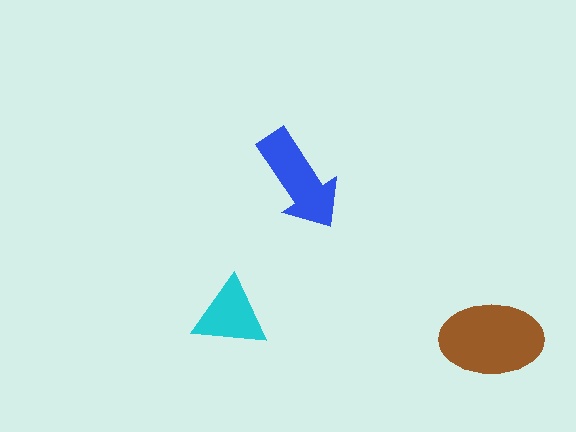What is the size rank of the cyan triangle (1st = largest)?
3rd.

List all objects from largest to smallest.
The brown ellipse, the blue arrow, the cyan triangle.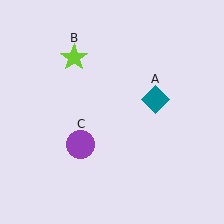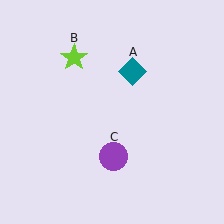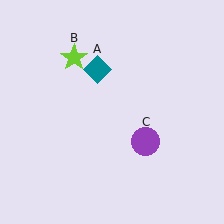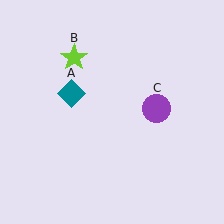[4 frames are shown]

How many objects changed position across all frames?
2 objects changed position: teal diamond (object A), purple circle (object C).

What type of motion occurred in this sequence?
The teal diamond (object A), purple circle (object C) rotated counterclockwise around the center of the scene.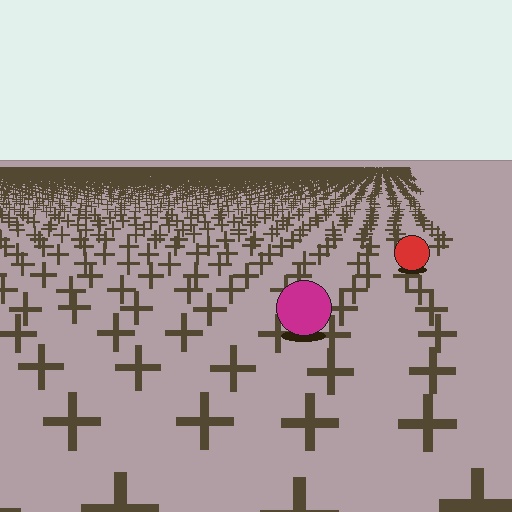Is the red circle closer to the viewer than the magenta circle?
No. The magenta circle is closer — you can tell from the texture gradient: the ground texture is coarser near it.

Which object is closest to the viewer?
The magenta circle is closest. The texture marks near it are larger and more spread out.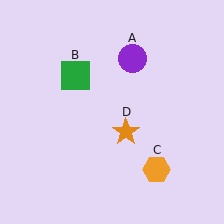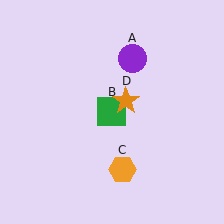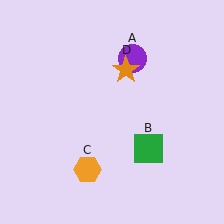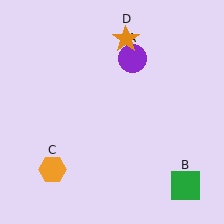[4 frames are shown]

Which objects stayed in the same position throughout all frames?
Purple circle (object A) remained stationary.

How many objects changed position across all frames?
3 objects changed position: green square (object B), orange hexagon (object C), orange star (object D).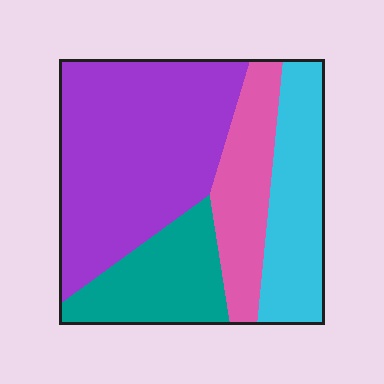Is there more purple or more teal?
Purple.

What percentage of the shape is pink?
Pink takes up about one sixth (1/6) of the shape.